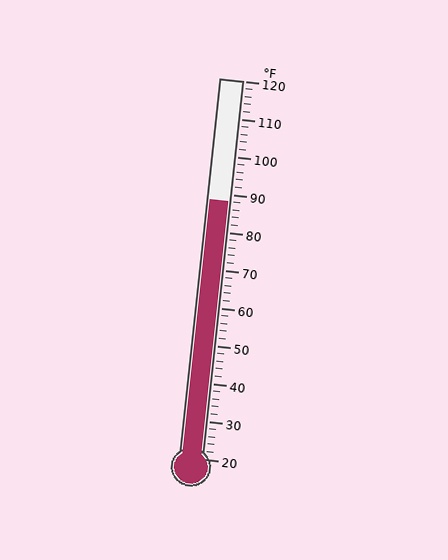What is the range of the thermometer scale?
The thermometer scale ranges from 20°F to 120°F.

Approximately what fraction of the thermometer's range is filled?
The thermometer is filled to approximately 70% of its range.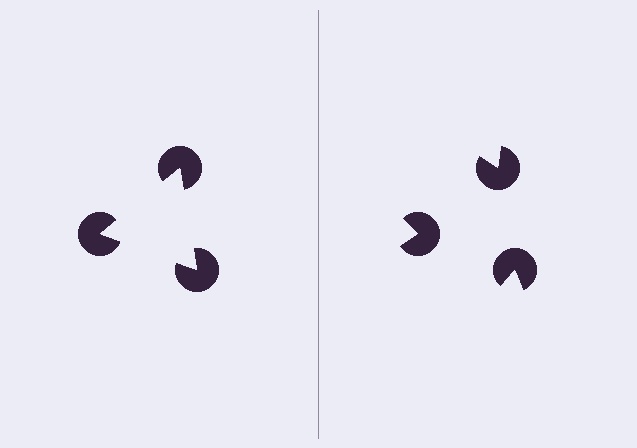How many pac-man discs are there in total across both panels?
6 — 3 on each side.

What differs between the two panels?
The pac-man discs are positioned identically on both sides; only the wedge orientations differ. On the left they align to a triangle; on the right they are misaligned.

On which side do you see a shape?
An illusory triangle appears on the left side. On the right side the wedge cuts are rotated, so no coherent shape forms.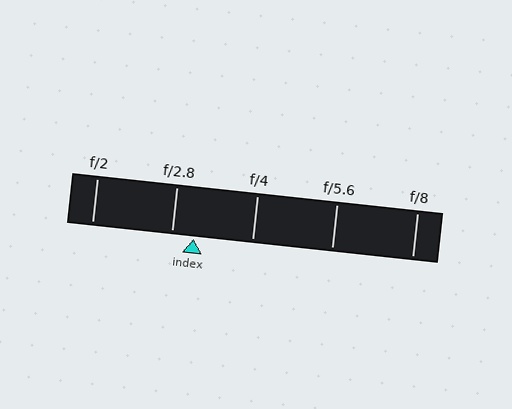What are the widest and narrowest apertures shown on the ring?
The widest aperture shown is f/2 and the narrowest is f/8.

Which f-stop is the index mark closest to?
The index mark is closest to f/2.8.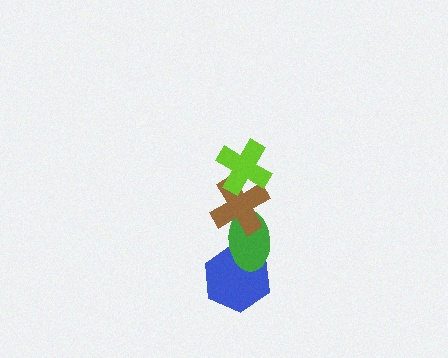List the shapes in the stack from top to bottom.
From top to bottom: the lime cross, the brown cross, the green ellipse, the blue hexagon.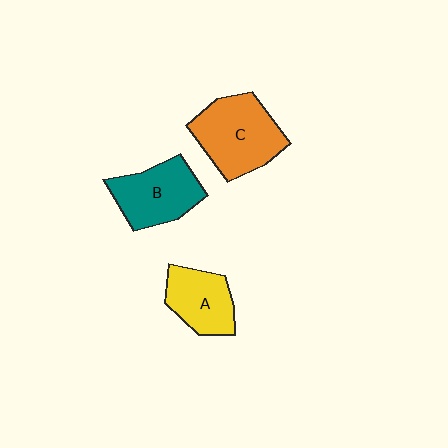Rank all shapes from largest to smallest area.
From largest to smallest: C (orange), B (teal), A (yellow).